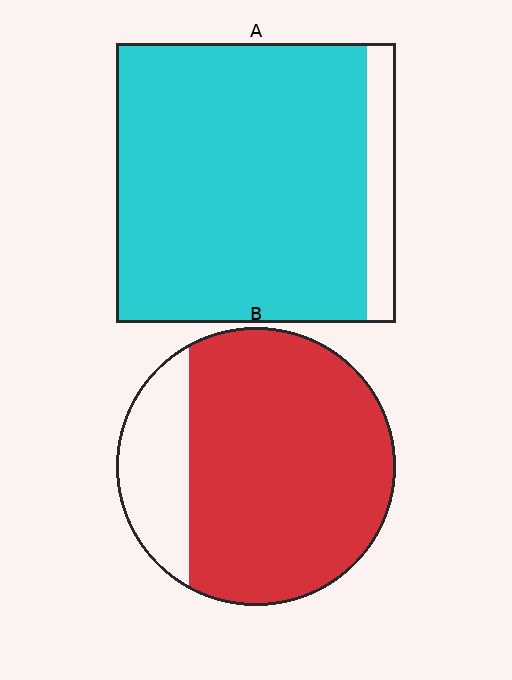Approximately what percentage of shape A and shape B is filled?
A is approximately 90% and B is approximately 80%.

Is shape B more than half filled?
Yes.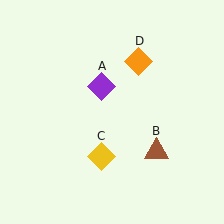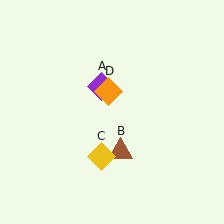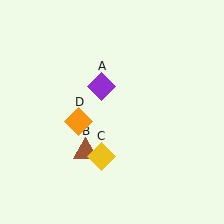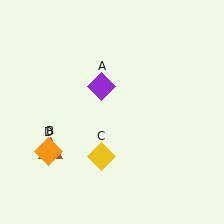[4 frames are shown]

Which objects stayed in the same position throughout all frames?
Purple diamond (object A) and yellow diamond (object C) remained stationary.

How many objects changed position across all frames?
2 objects changed position: brown triangle (object B), orange diamond (object D).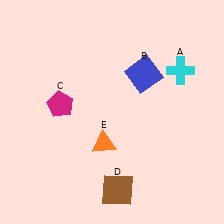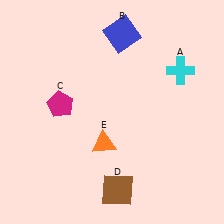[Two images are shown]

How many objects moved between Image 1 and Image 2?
1 object moved between the two images.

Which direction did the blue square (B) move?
The blue square (B) moved up.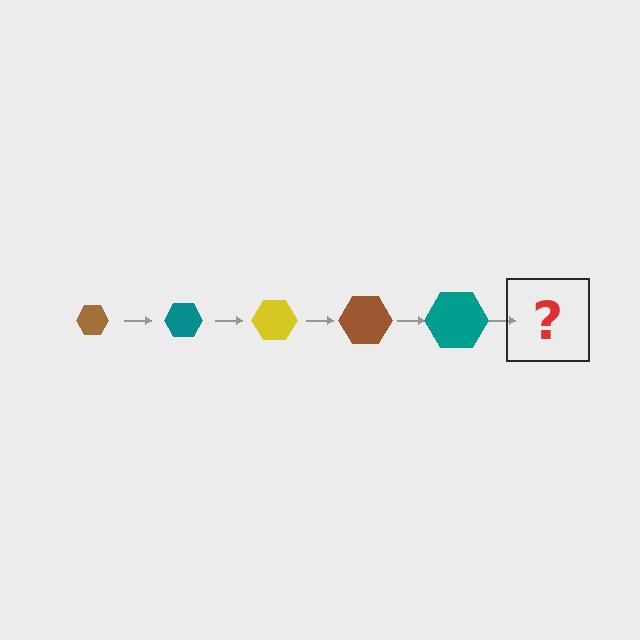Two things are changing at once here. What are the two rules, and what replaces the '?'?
The two rules are that the hexagon grows larger each step and the color cycles through brown, teal, and yellow. The '?' should be a yellow hexagon, larger than the previous one.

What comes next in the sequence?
The next element should be a yellow hexagon, larger than the previous one.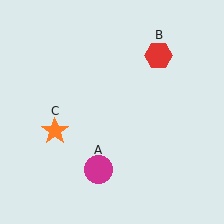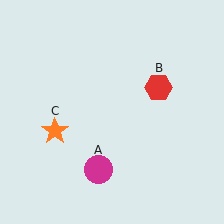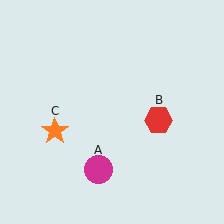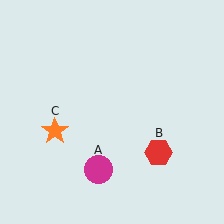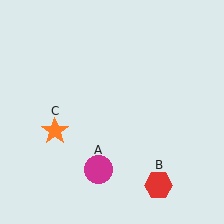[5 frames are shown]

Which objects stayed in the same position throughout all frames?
Magenta circle (object A) and orange star (object C) remained stationary.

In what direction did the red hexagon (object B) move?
The red hexagon (object B) moved down.